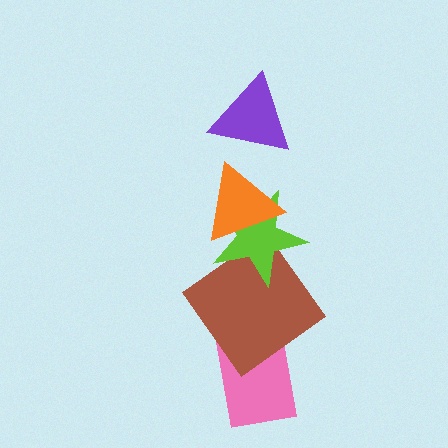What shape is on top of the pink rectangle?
The brown diamond is on top of the pink rectangle.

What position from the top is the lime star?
The lime star is 3rd from the top.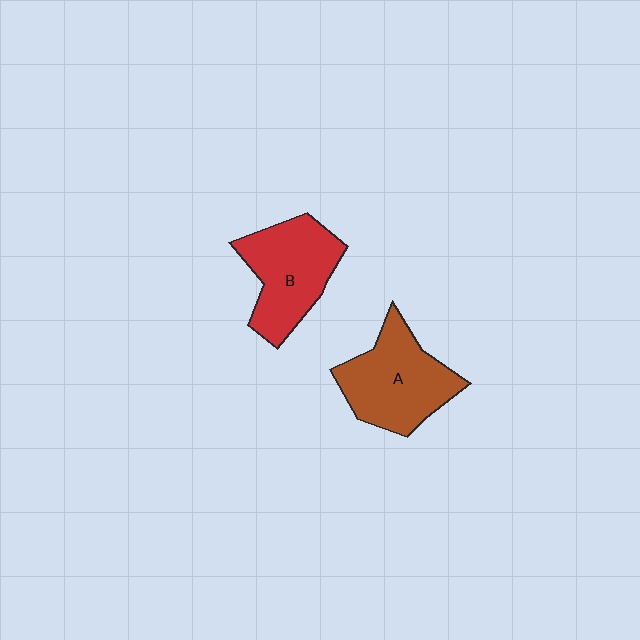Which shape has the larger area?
Shape A (brown).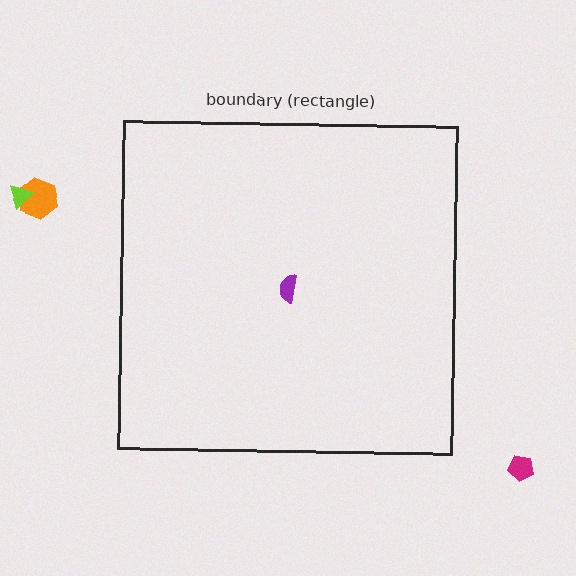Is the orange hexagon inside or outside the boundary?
Outside.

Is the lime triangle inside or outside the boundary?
Outside.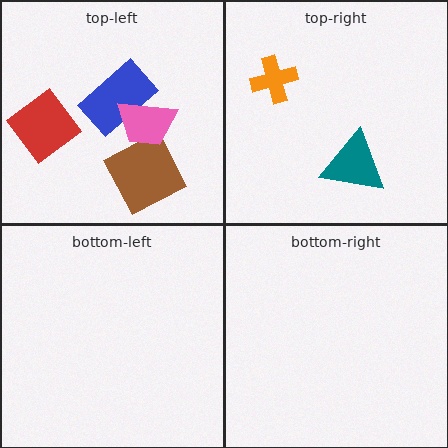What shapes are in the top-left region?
The brown square, the red diamond, the blue rectangle, the pink trapezoid.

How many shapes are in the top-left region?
4.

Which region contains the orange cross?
The top-right region.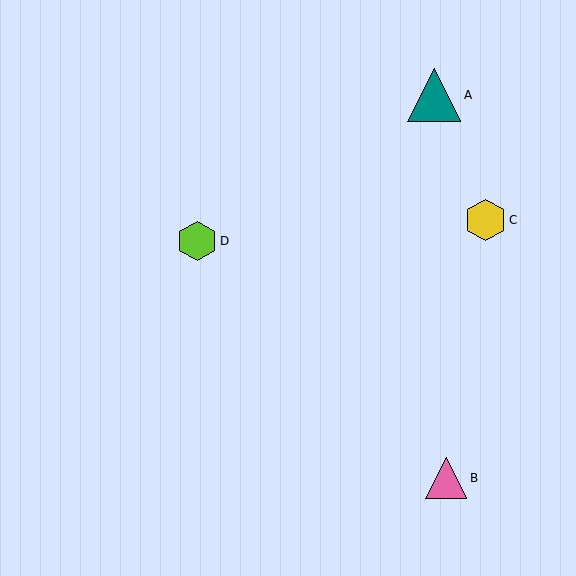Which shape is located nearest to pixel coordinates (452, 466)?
The pink triangle (labeled B) at (446, 478) is nearest to that location.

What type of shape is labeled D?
Shape D is a lime hexagon.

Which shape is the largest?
The teal triangle (labeled A) is the largest.